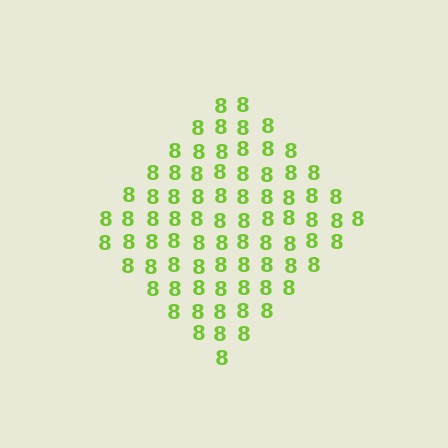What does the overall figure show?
The overall figure shows a diamond.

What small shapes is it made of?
It is made of small digit 8's.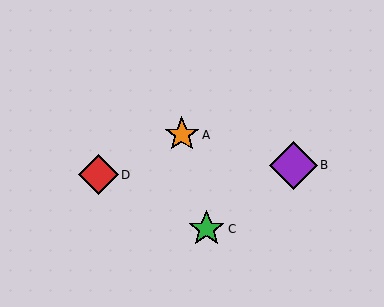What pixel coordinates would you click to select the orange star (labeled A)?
Click at (182, 135) to select the orange star A.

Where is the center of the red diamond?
The center of the red diamond is at (98, 175).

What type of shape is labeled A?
Shape A is an orange star.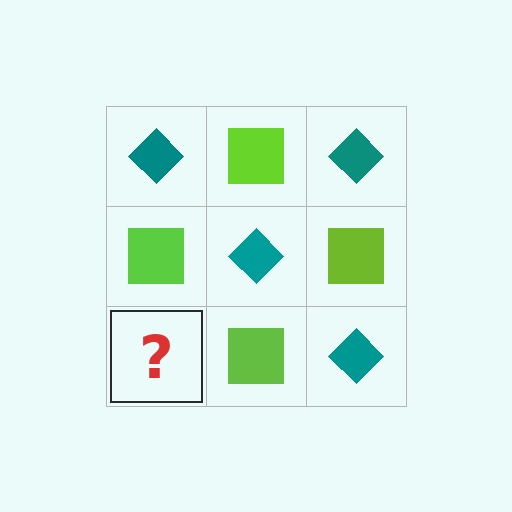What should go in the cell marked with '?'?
The missing cell should contain a teal diamond.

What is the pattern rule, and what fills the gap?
The rule is that it alternates teal diamond and lime square in a checkerboard pattern. The gap should be filled with a teal diamond.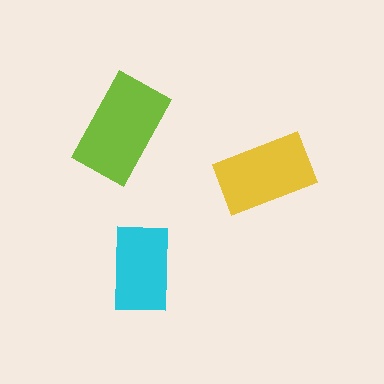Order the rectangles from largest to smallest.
the lime one, the yellow one, the cyan one.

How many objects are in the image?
There are 3 objects in the image.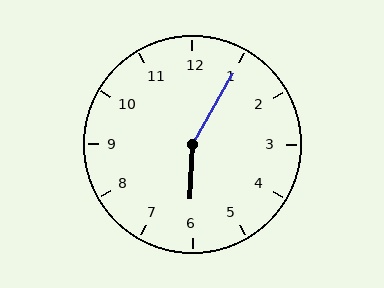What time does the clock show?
6:05.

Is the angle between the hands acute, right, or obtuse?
It is obtuse.